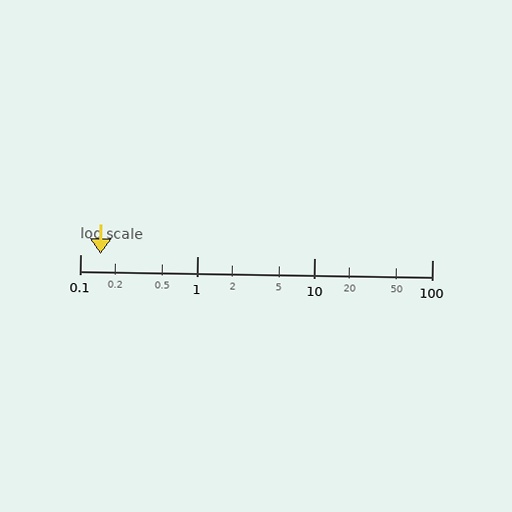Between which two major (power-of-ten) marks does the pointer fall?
The pointer is between 0.1 and 1.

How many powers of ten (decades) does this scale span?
The scale spans 3 decades, from 0.1 to 100.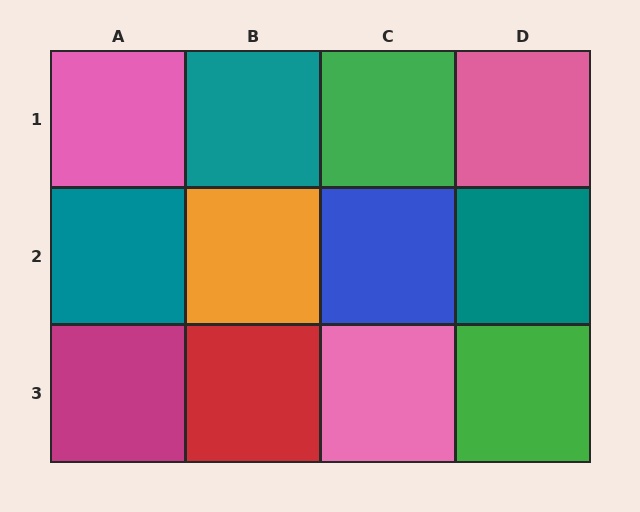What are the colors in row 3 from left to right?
Magenta, red, pink, green.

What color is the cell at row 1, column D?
Pink.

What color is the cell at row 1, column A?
Pink.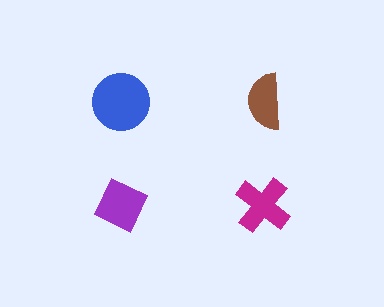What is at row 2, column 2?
A magenta cross.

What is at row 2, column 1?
A purple diamond.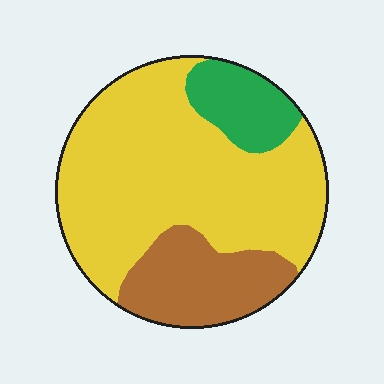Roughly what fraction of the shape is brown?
Brown covers about 20% of the shape.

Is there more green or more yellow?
Yellow.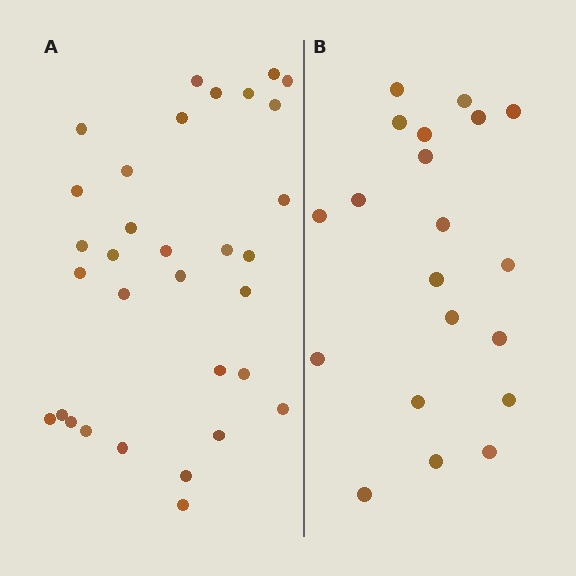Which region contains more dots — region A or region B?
Region A (the left region) has more dots.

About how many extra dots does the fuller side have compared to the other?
Region A has roughly 12 or so more dots than region B.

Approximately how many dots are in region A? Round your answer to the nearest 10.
About 30 dots. (The exact count is 32, which rounds to 30.)